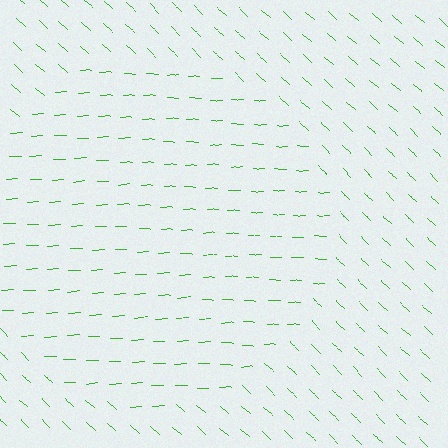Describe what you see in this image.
The image is filled with small green line segments. A circle region in the image has lines oriented differently from the surrounding lines, creating a visible texture boundary.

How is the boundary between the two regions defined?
The boundary is defined purely by a change in line orientation (approximately 45 degrees difference). All lines are the same color and thickness.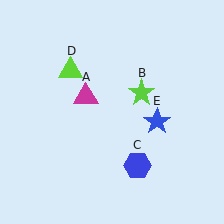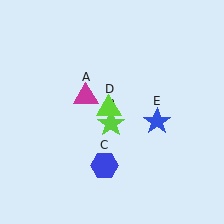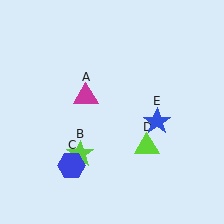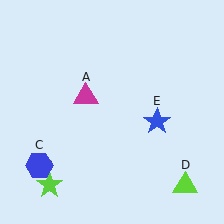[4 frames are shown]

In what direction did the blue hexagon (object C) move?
The blue hexagon (object C) moved left.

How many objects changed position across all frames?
3 objects changed position: lime star (object B), blue hexagon (object C), lime triangle (object D).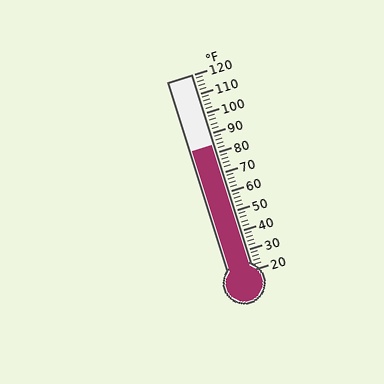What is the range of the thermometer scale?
The thermometer scale ranges from 20°F to 120°F.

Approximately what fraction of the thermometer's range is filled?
The thermometer is filled to approximately 65% of its range.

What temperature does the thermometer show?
The thermometer shows approximately 84°F.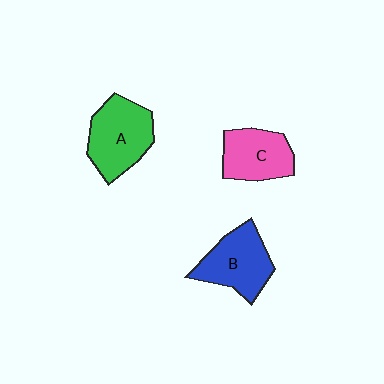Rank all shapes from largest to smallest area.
From largest to smallest: A (green), B (blue), C (pink).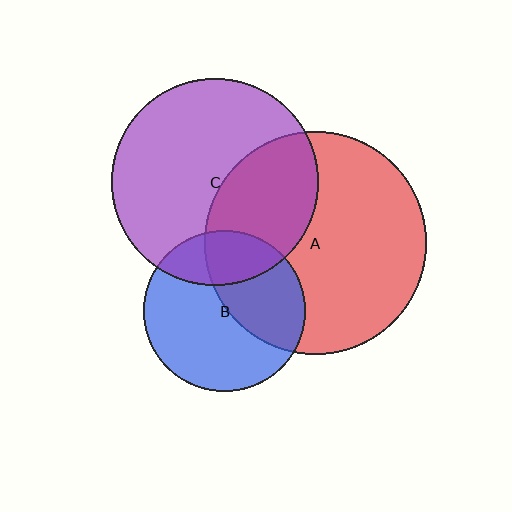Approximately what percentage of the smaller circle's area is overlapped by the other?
Approximately 35%.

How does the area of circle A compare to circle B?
Approximately 1.9 times.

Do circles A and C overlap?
Yes.